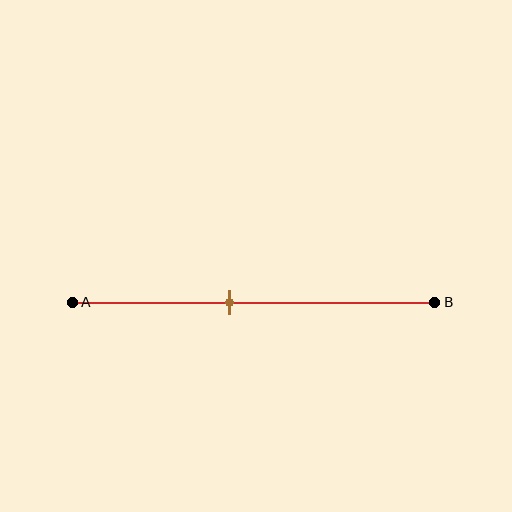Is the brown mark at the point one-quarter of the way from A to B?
No, the mark is at about 45% from A, not at the 25% one-quarter point.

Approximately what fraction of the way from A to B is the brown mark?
The brown mark is approximately 45% of the way from A to B.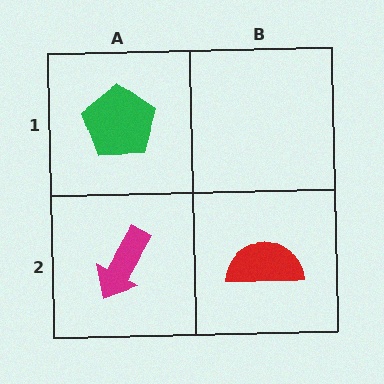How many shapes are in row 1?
1 shape.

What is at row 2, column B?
A red semicircle.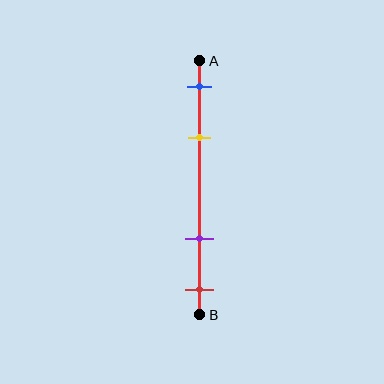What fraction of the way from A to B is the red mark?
The red mark is approximately 90% (0.9) of the way from A to B.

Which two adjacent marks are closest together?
The blue and yellow marks are the closest adjacent pair.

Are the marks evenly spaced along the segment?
No, the marks are not evenly spaced.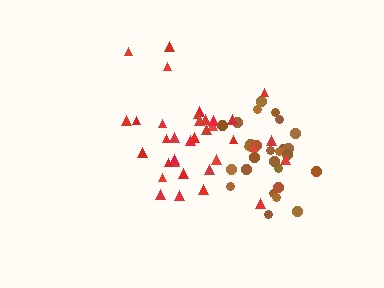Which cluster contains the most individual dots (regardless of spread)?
Red (35).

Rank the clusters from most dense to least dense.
brown, red.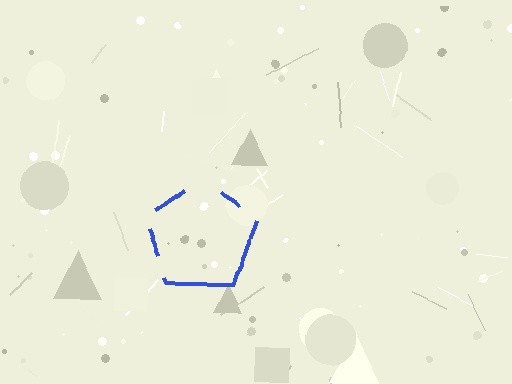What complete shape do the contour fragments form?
The contour fragments form a pentagon.